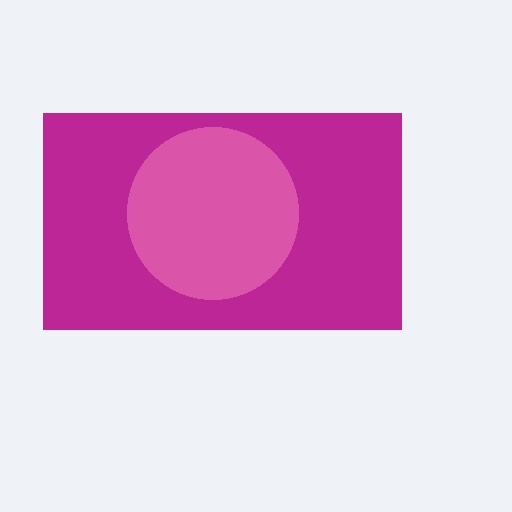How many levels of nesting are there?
2.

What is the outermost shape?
The magenta rectangle.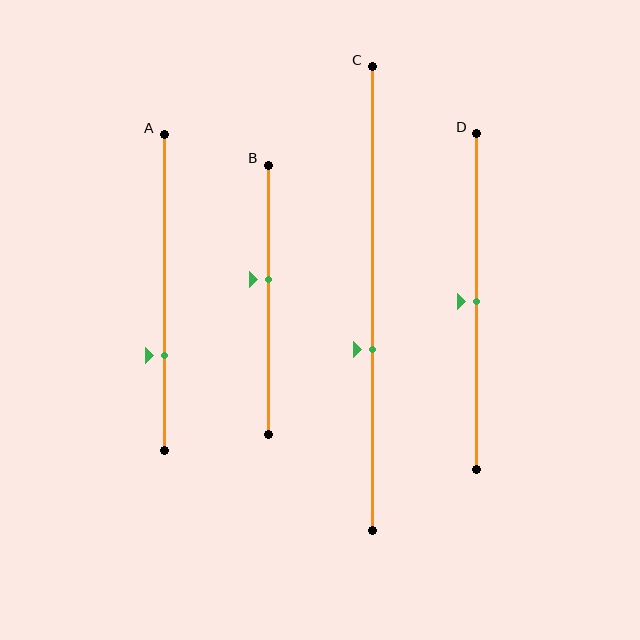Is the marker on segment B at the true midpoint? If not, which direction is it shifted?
No, the marker on segment B is shifted upward by about 8% of the segment length.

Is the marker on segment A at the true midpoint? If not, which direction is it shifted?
No, the marker on segment A is shifted downward by about 20% of the segment length.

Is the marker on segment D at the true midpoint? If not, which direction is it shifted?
Yes, the marker on segment D is at the true midpoint.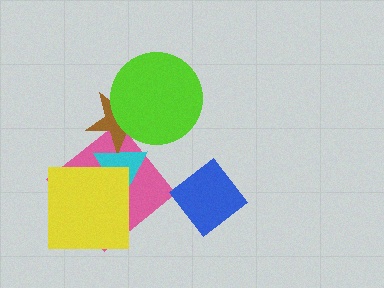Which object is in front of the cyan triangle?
The yellow square is in front of the cyan triangle.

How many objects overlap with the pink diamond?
3 objects overlap with the pink diamond.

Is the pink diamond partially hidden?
Yes, it is partially covered by another shape.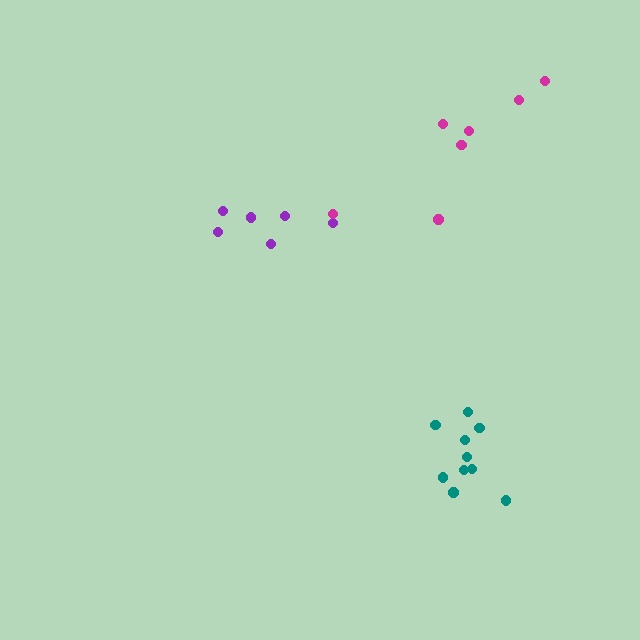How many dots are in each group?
Group 1: 6 dots, Group 2: 10 dots, Group 3: 7 dots (23 total).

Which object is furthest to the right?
The magenta cluster is rightmost.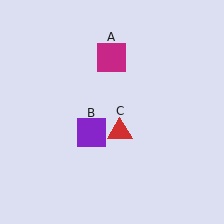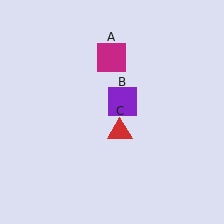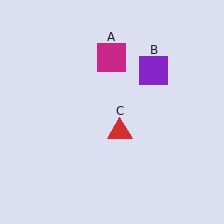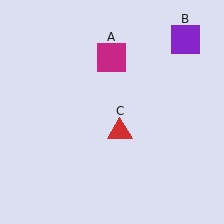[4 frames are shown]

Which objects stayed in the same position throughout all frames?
Magenta square (object A) and red triangle (object C) remained stationary.